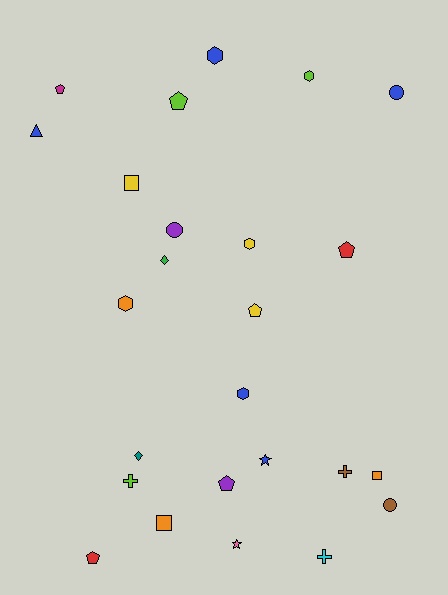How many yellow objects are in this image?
There are 3 yellow objects.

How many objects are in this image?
There are 25 objects.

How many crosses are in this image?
There are 3 crosses.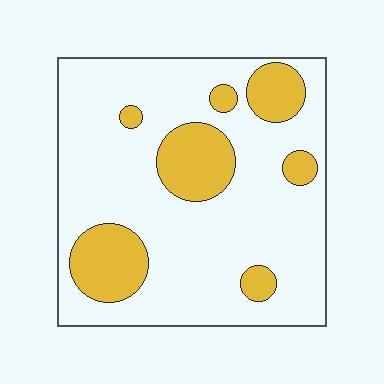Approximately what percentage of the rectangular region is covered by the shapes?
Approximately 20%.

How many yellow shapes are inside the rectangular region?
7.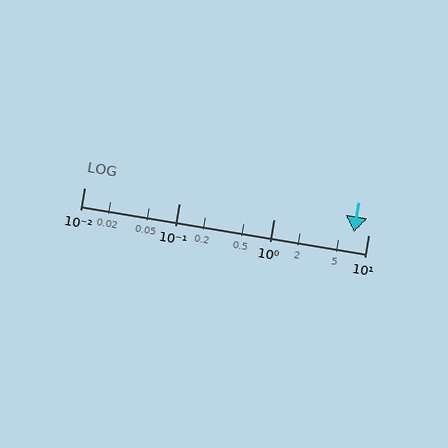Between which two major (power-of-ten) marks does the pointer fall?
The pointer is between 1 and 10.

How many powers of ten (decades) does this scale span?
The scale spans 3 decades, from 0.01 to 10.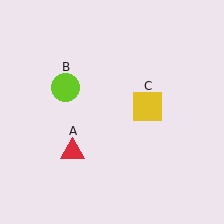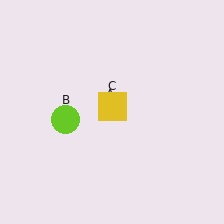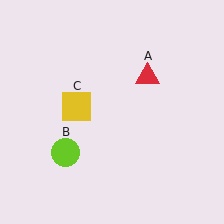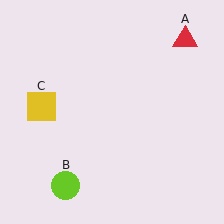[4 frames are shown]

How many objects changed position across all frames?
3 objects changed position: red triangle (object A), lime circle (object B), yellow square (object C).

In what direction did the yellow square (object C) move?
The yellow square (object C) moved left.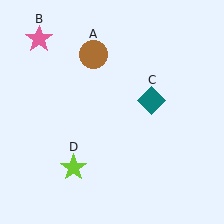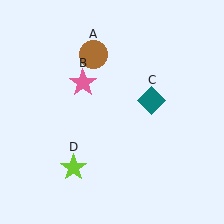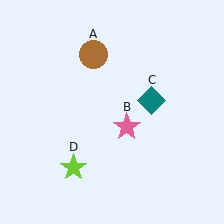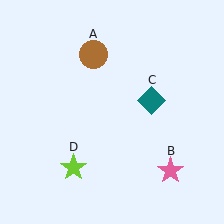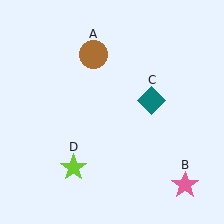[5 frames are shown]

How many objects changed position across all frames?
1 object changed position: pink star (object B).